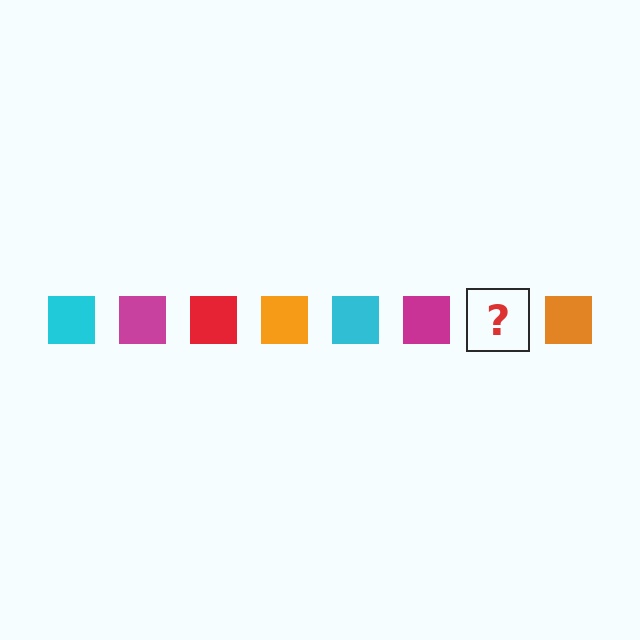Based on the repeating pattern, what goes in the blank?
The blank should be a red square.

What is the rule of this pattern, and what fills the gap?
The rule is that the pattern cycles through cyan, magenta, red, orange squares. The gap should be filled with a red square.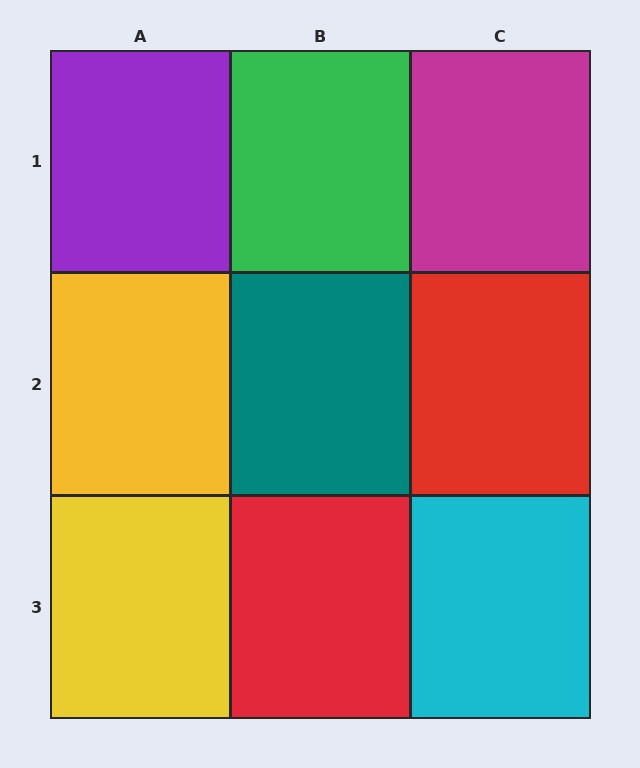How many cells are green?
1 cell is green.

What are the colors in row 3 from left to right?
Yellow, red, cyan.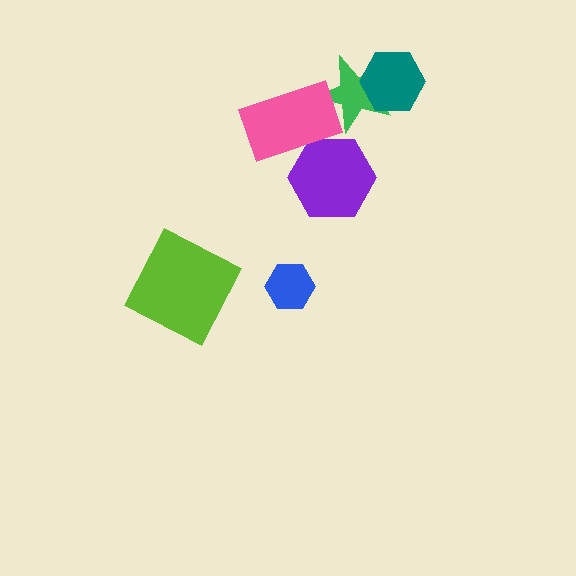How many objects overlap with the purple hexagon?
1 object overlaps with the purple hexagon.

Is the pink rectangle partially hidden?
No, no other shape covers it.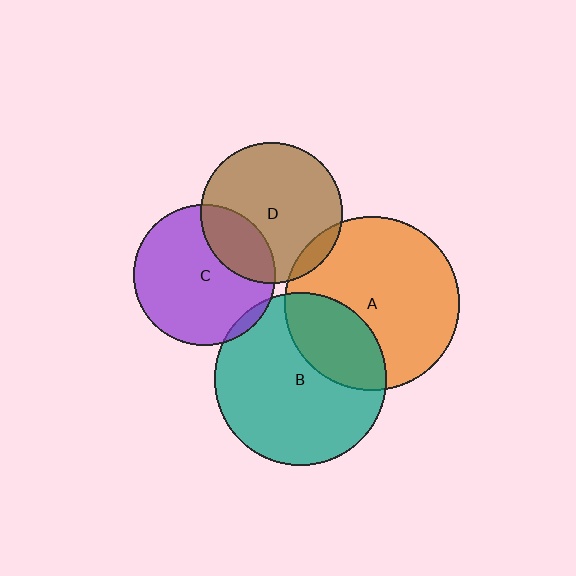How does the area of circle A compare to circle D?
Approximately 1.5 times.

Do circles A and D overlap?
Yes.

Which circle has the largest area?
Circle A (orange).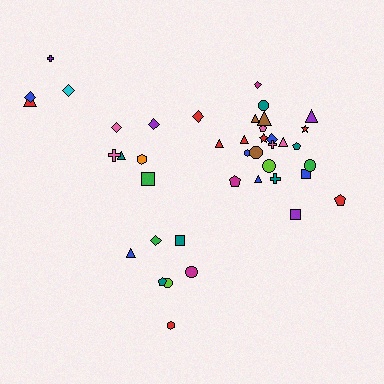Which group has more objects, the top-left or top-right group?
The top-right group.